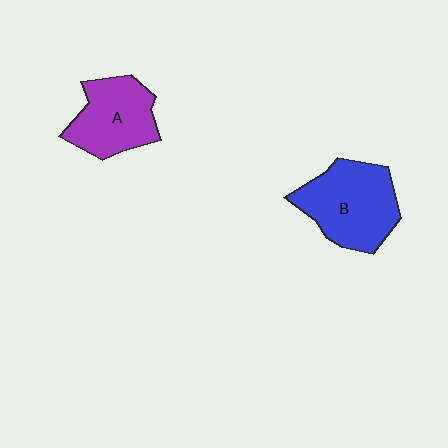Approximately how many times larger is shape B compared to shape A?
Approximately 1.2 times.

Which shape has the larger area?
Shape B (blue).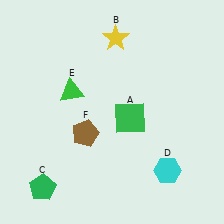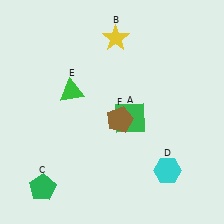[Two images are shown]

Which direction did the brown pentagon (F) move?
The brown pentagon (F) moved right.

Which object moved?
The brown pentagon (F) moved right.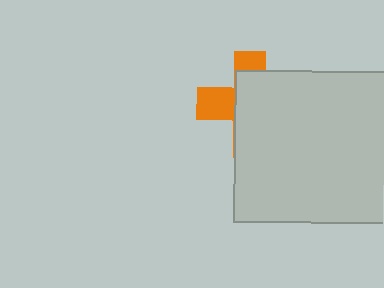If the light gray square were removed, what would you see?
You would see the complete orange cross.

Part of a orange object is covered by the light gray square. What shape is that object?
It is a cross.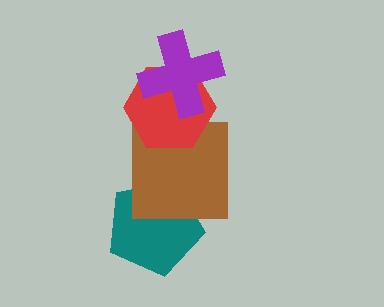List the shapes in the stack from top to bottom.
From top to bottom: the purple cross, the red hexagon, the brown square, the teal pentagon.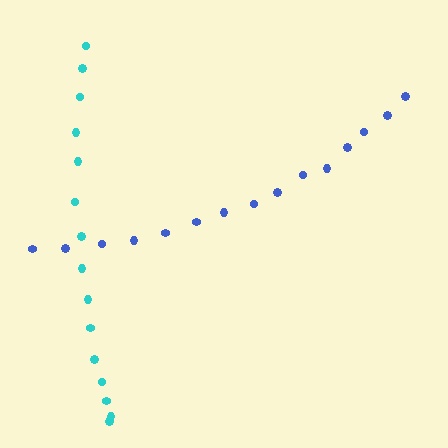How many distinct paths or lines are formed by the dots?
There are 2 distinct paths.